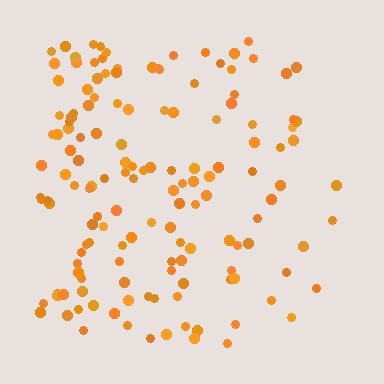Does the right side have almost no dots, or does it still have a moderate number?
Still a moderate number, just noticeably fewer than the left.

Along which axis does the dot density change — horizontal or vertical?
Horizontal.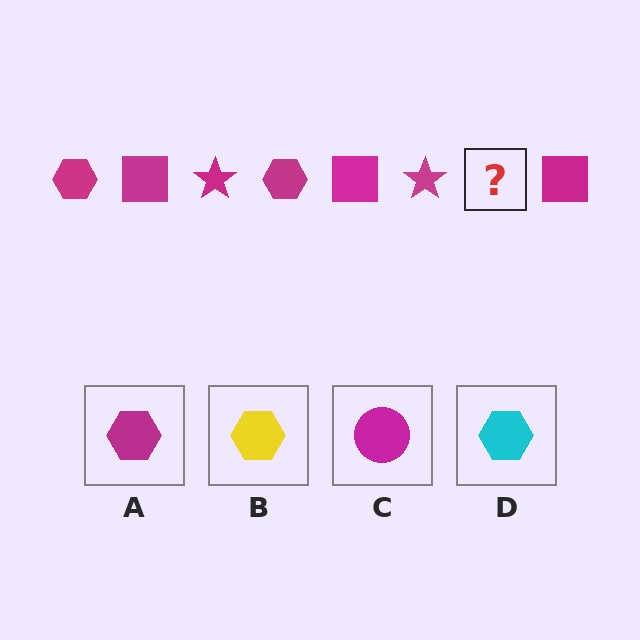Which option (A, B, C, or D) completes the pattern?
A.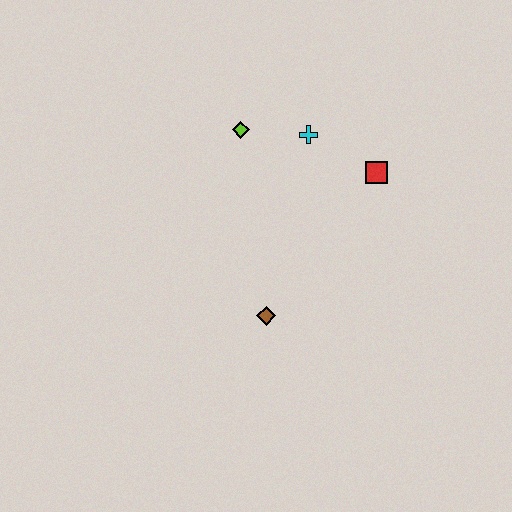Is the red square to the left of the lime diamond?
No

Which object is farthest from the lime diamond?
The brown diamond is farthest from the lime diamond.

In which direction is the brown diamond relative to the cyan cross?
The brown diamond is below the cyan cross.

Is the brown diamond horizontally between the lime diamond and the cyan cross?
Yes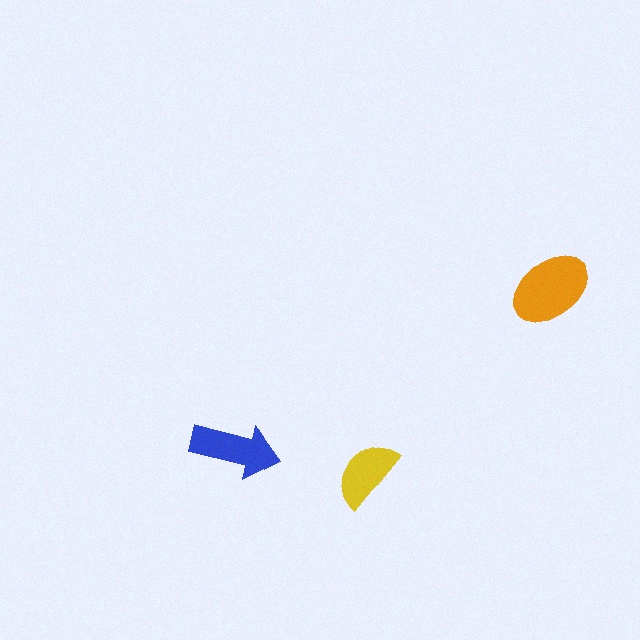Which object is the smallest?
The yellow semicircle.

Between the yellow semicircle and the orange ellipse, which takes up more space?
The orange ellipse.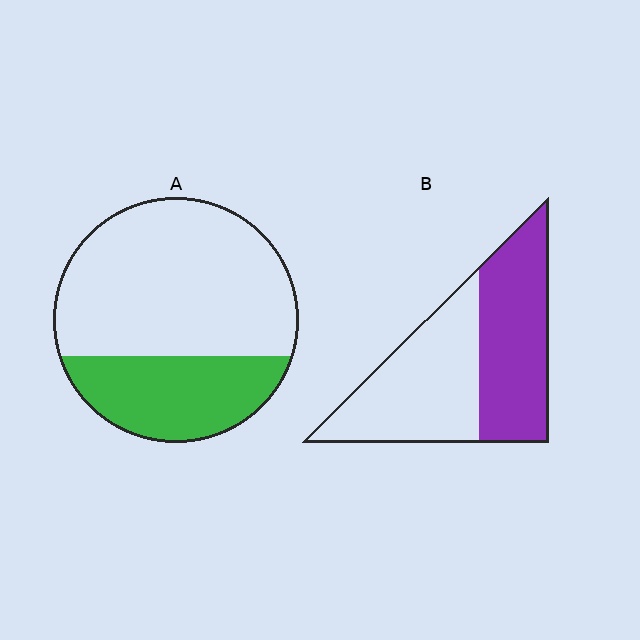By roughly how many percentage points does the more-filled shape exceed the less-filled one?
By roughly 15 percentage points (B over A).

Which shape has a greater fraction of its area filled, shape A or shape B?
Shape B.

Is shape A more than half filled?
No.